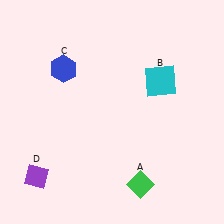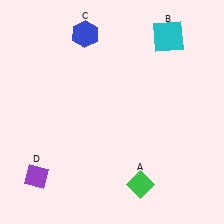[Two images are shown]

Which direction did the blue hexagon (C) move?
The blue hexagon (C) moved up.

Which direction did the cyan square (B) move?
The cyan square (B) moved up.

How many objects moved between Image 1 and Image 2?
2 objects moved between the two images.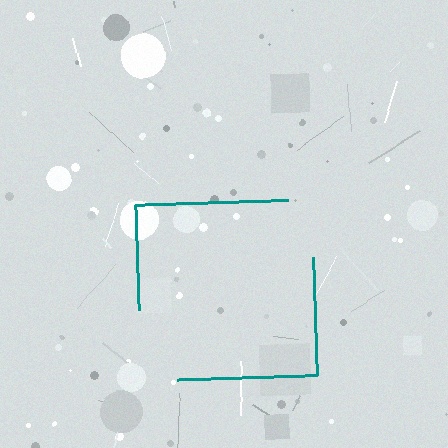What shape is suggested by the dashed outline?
The dashed outline suggests a square.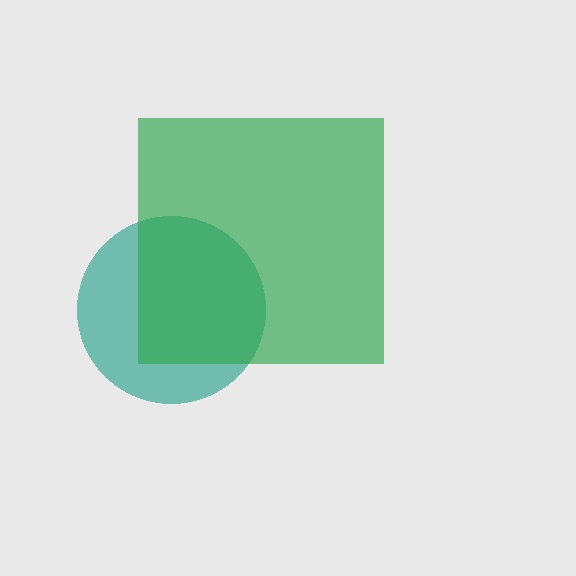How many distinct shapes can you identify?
There are 2 distinct shapes: a teal circle, a green square.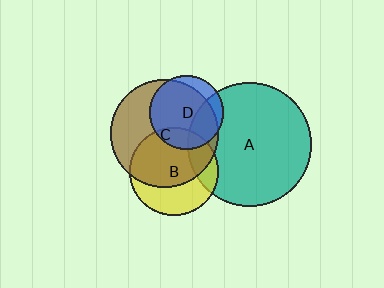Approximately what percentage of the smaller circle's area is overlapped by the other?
Approximately 20%.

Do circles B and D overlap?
Yes.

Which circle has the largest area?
Circle A (teal).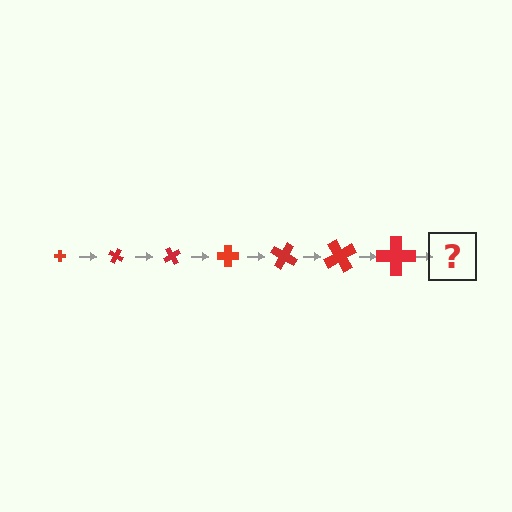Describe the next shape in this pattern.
It should be a cross, larger than the previous one and rotated 210 degrees from the start.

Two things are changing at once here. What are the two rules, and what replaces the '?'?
The two rules are that the cross grows larger each step and it rotates 30 degrees each step. The '?' should be a cross, larger than the previous one and rotated 210 degrees from the start.